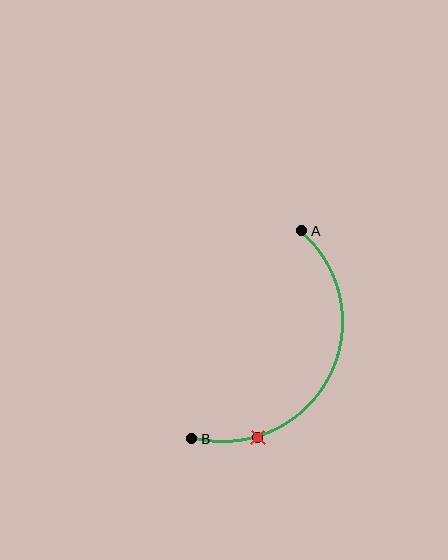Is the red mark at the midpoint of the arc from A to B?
No. The red mark lies on the arc but is closer to endpoint B. The arc midpoint would be at the point on the curve equidistant along the arc from both A and B.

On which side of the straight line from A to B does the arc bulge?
The arc bulges to the right of the straight line connecting A and B.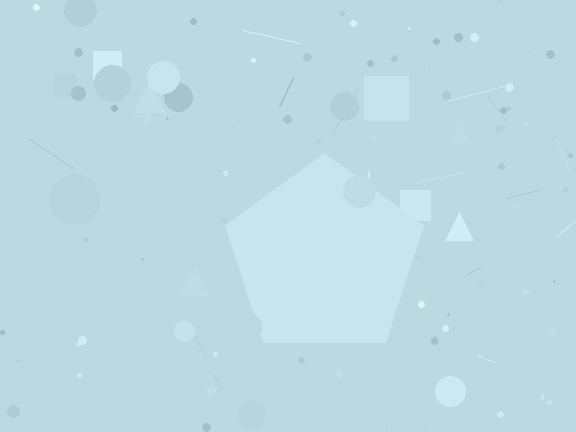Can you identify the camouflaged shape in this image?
The camouflaged shape is a pentagon.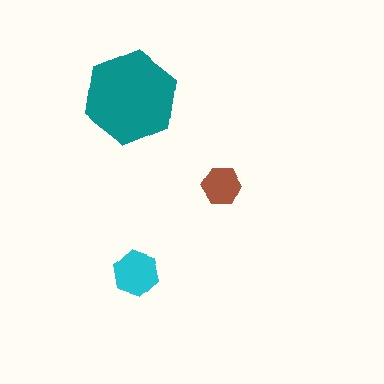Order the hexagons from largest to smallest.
the teal one, the cyan one, the brown one.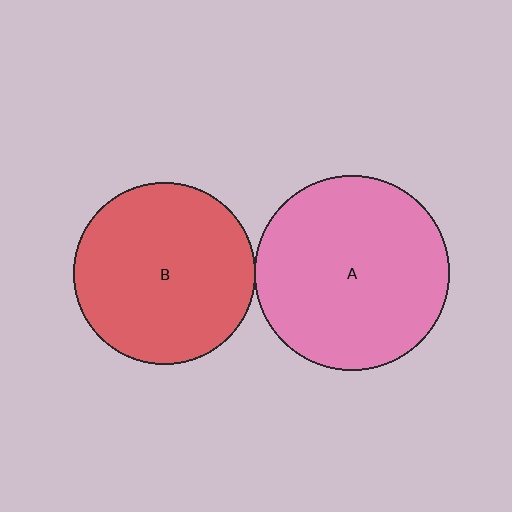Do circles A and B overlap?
Yes.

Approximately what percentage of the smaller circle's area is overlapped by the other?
Approximately 5%.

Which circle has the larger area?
Circle A (pink).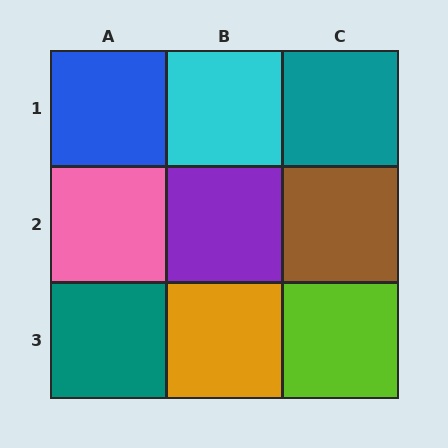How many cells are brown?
1 cell is brown.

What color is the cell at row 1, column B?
Cyan.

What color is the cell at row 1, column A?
Blue.